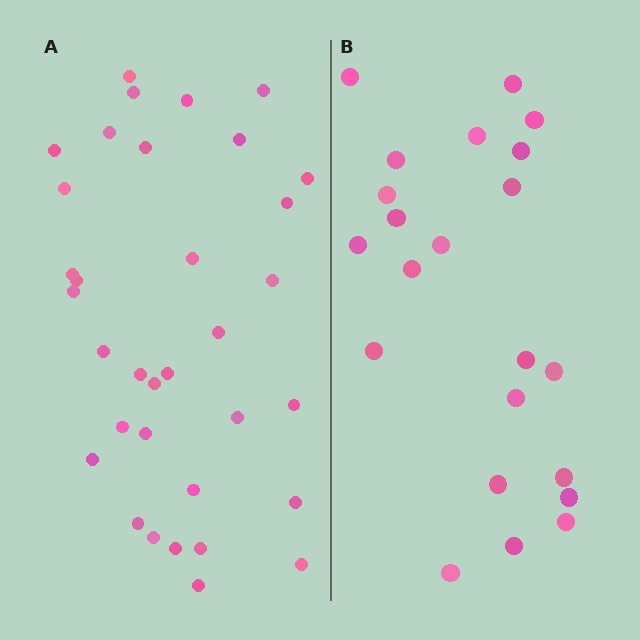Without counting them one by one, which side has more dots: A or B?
Region A (the left region) has more dots.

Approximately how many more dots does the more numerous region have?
Region A has roughly 12 or so more dots than region B.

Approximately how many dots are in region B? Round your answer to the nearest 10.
About 20 dots. (The exact count is 22, which rounds to 20.)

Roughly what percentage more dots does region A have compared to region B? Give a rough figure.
About 55% more.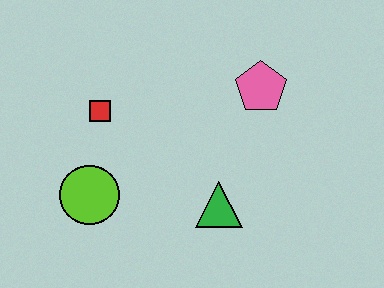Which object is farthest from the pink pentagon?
The lime circle is farthest from the pink pentagon.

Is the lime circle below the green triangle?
No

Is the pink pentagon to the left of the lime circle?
No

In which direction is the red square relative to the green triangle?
The red square is to the left of the green triangle.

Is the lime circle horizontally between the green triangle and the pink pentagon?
No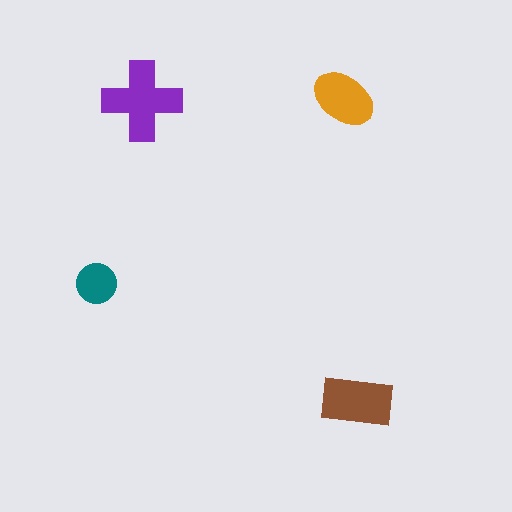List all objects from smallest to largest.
The teal circle, the orange ellipse, the brown rectangle, the purple cross.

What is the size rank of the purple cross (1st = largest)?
1st.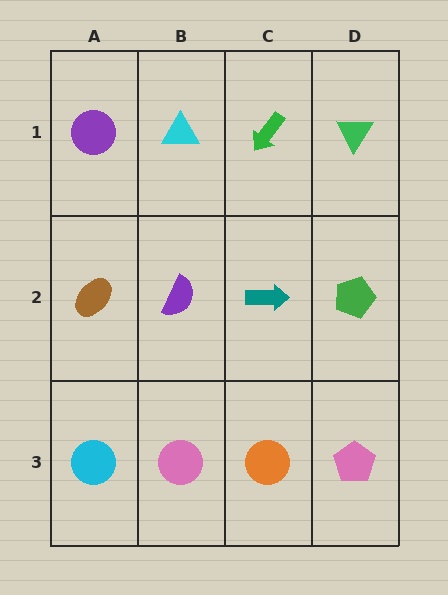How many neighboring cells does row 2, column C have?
4.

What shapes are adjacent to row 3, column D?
A green pentagon (row 2, column D), an orange circle (row 3, column C).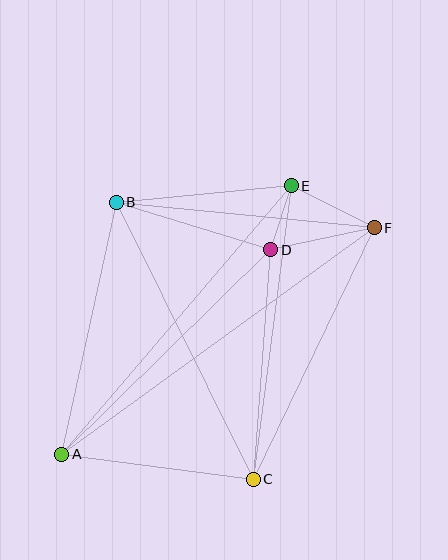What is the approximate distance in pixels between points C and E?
The distance between C and E is approximately 296 pixels.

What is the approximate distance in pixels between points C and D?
The distance between C and D is approximately 230 pixels.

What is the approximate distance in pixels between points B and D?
The distance between B and D is approximately 162 pixels.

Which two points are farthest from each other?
Points A and F are farthest from each other.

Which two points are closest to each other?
Points D and E are closest to each other.